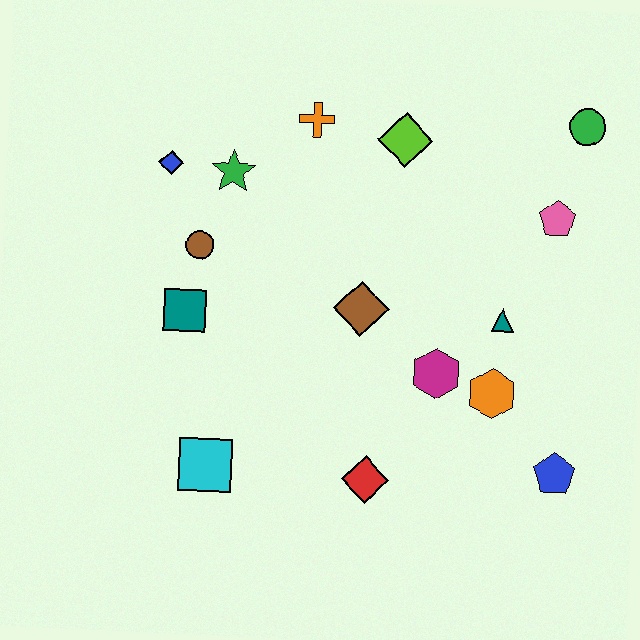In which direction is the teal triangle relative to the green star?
The teal triangle is to the right of the green star.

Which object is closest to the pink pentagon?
The green circle is closest to the pink pentagon.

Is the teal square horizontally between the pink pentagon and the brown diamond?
No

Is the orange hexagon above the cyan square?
Yes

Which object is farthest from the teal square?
The green circle is farthest from the teal square.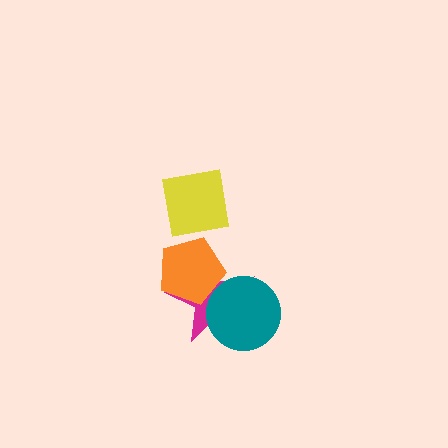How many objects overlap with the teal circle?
1 object overlaps with the teal circle.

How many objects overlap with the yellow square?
1 object overlaps with the yellow square.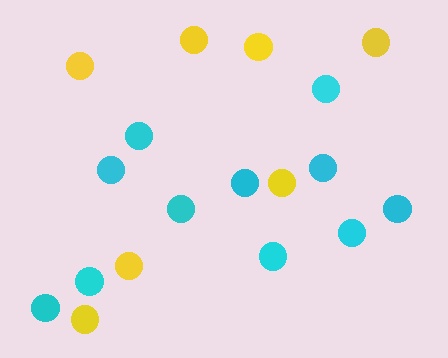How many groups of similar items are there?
There are 2 groups: one group of yellow circles (7) and one group of cyan circles (11).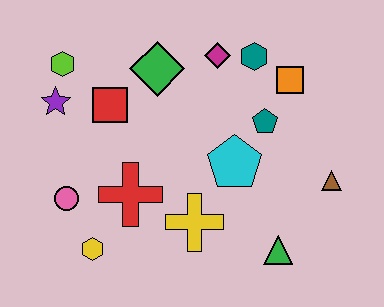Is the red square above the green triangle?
Yes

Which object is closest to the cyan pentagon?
The teal pentagon is closest to the cyan pentagon.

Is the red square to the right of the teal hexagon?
No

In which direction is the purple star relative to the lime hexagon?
The purple star is below the lime hexagon.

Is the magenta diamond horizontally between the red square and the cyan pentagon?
Yes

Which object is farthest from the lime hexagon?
The brown triangle is farthest from the lime hexagon.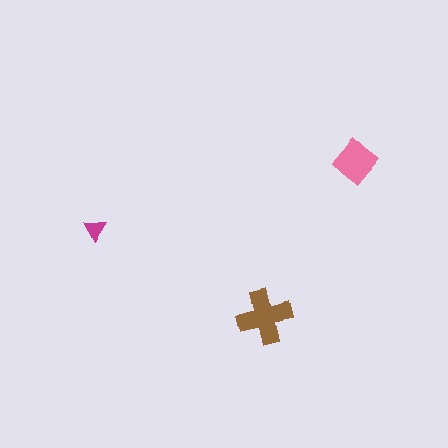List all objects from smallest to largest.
The magenta triangle, the pink diamond, the brown cross.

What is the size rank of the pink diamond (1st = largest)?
2nd.